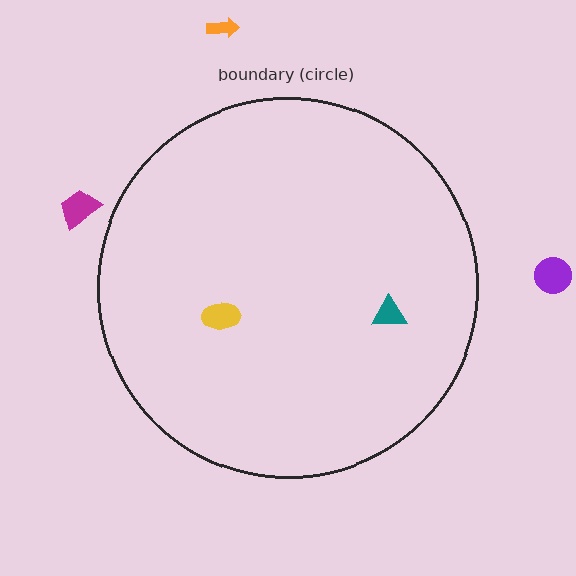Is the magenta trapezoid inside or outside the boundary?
Outside.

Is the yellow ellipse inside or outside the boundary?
Inside.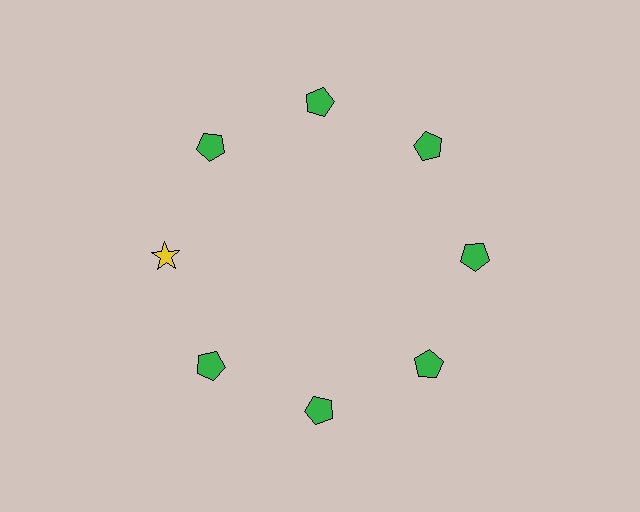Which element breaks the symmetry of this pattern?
The yellow star at roughly the 9 o'clock position breaks the symmetry. All other shapes are green pentagons.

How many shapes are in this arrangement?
There are 8 shapes arranged in a ring pattern.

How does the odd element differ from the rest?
It differs in both color (yellow instead of green) and shape (star instead of pentagon).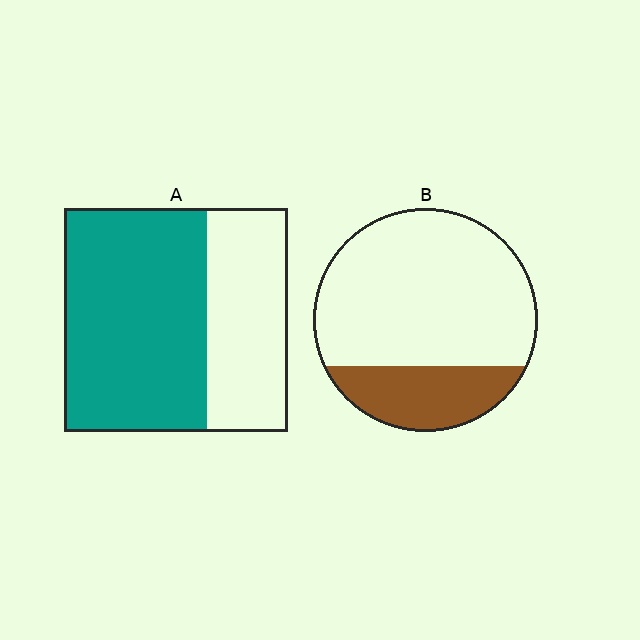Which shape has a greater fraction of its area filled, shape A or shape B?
Shape A.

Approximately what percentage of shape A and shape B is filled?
A is approximately 65% and B is approximately 25%.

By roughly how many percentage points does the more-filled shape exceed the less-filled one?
By roughly 40 percentage points (A over B).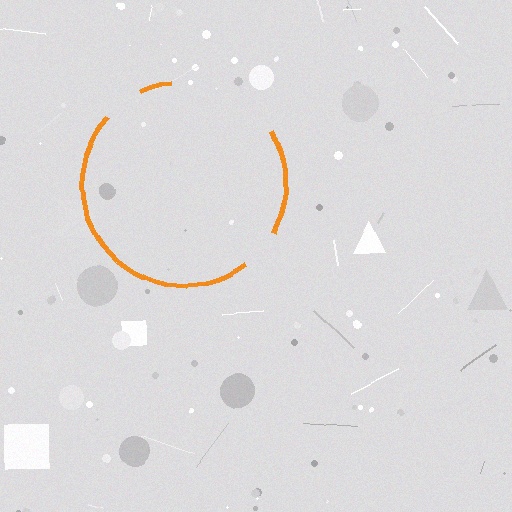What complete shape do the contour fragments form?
The contour fragments form a circle.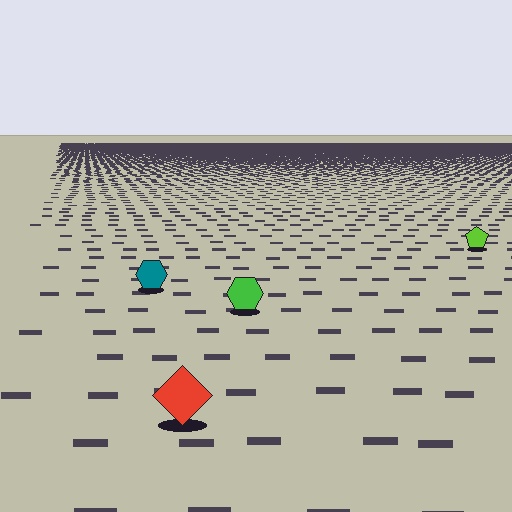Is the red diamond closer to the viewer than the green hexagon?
Yes. The red diamond is closer — you can tell from the texture gradient: the ground texture is coarser near it.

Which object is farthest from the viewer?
The lime pentagon is farthest from the viewer. It appears smaller and the ground texture around it is denser.